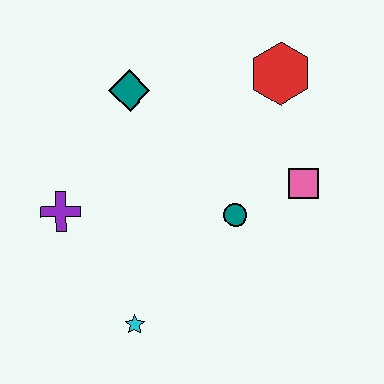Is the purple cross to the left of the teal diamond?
Yes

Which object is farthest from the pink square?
The purple cross is farthest from the pink square.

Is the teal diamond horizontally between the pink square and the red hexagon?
No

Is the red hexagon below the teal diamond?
No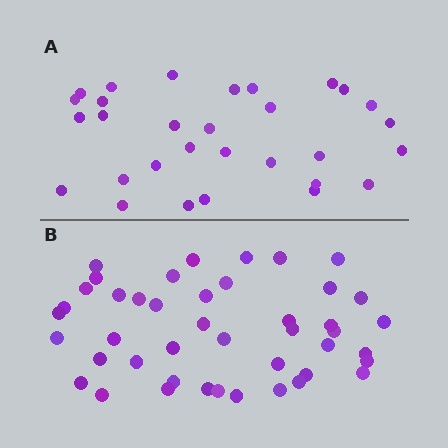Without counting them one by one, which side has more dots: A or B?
Region B (the bottom region) has more dots.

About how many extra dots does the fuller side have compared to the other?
Region B has approximately 15 more dots than region A.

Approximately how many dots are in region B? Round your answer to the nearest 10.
About 40 dots. (The exact count is 44, which rounds to 40.)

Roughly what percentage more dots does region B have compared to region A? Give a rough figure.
About 45% more.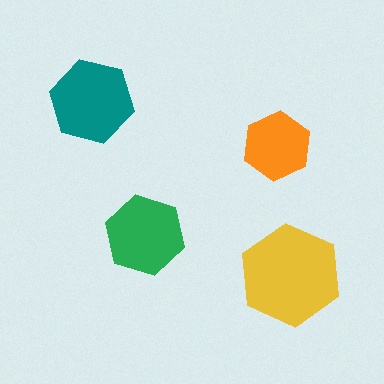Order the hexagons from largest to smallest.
the yellow one, the teal one, the green one, the orange one.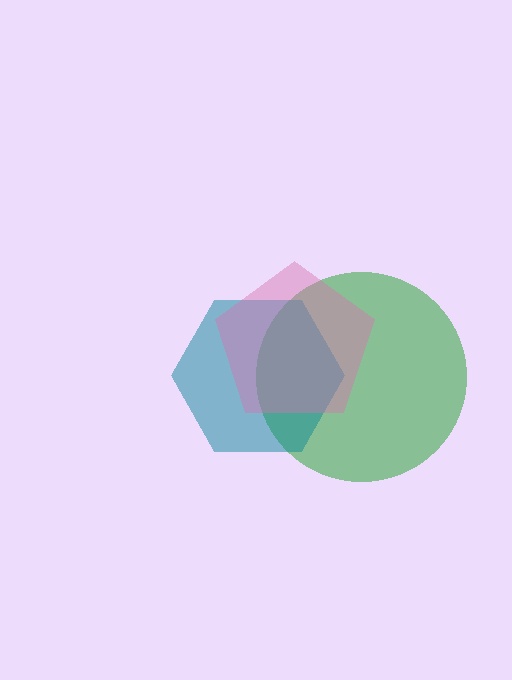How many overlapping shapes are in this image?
There are 3 overlapping shapes in the image.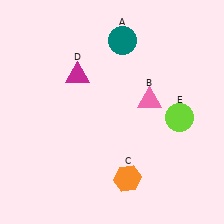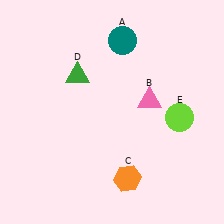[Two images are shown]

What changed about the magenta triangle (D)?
In Image 1, D is magenta. In Image 2, it changed to green.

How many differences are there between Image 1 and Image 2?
There is 1 difference between the two images.